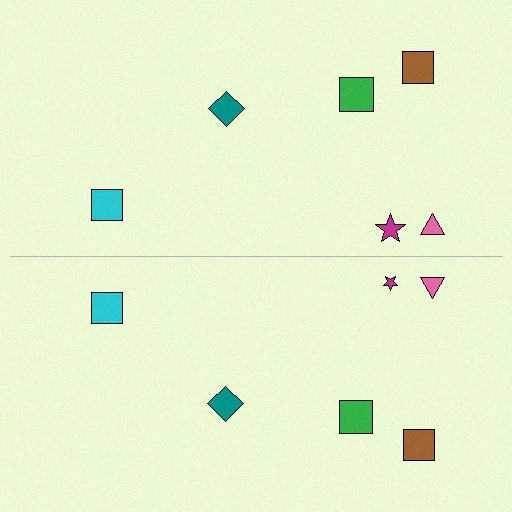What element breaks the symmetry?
The magenta star on the bottom side has a different size than its mirror counterpart.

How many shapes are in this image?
There are 12 shapes in this image.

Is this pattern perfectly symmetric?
No, the pattern is not perfectly symmetric. The magenta star on the bottom side has a different size than its mirror counterpart.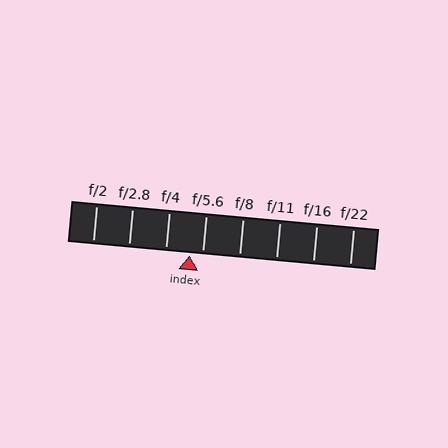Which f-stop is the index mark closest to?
The index mark is closest to f/5.6.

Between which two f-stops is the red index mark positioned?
The index mark is between f/4 and f/5.6.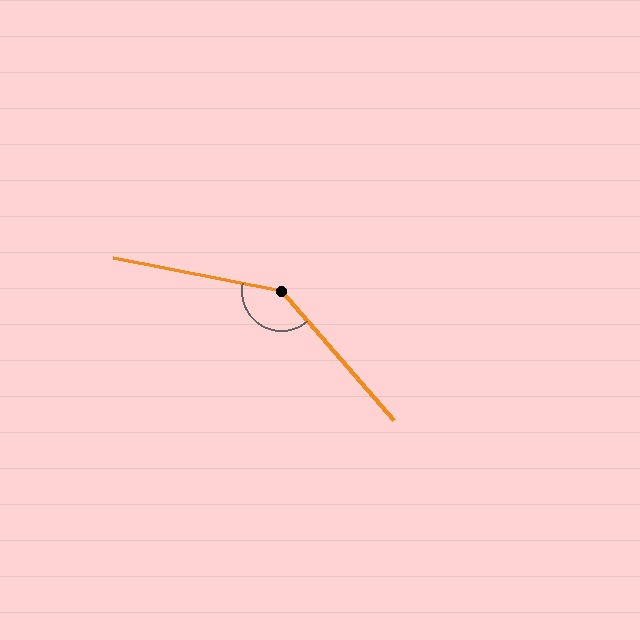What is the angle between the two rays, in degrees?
Approximately 142 degrees.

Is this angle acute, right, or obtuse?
It is obtuse.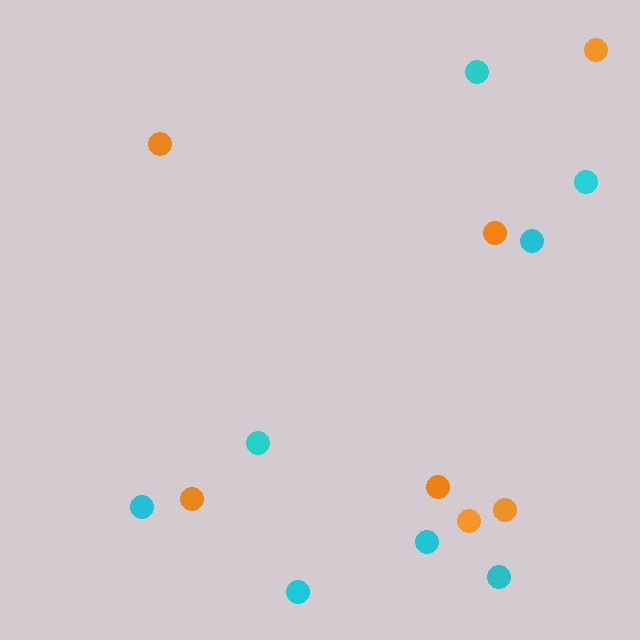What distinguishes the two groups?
There are 2 groups: one group of cyan circles (8) and one group of orange circles (7).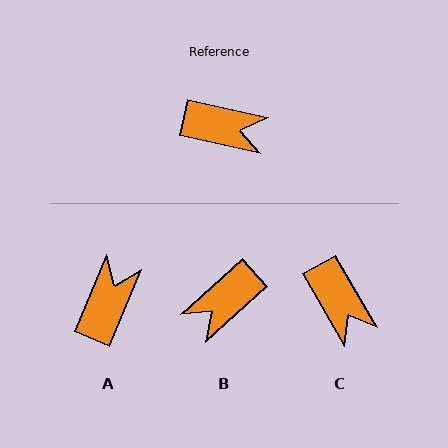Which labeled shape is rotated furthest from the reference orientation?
B, about 125 degrees away.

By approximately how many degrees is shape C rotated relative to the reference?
Approximately 48 degrees clockwise.